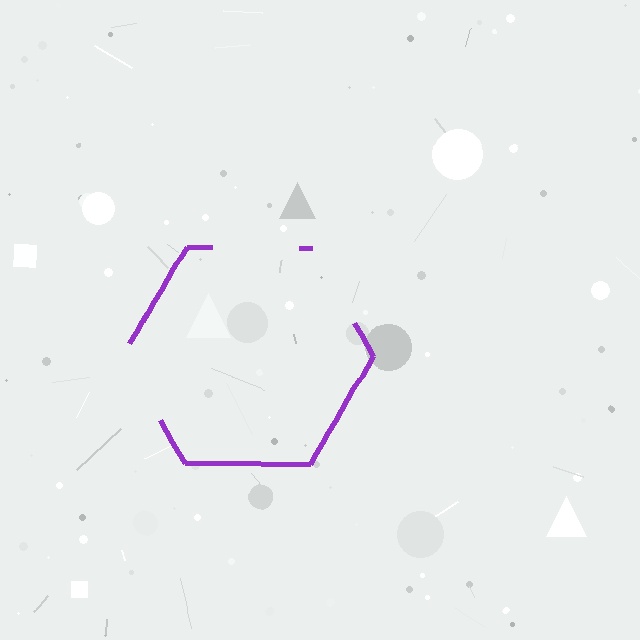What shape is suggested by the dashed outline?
The dashed outline suggests a hexagon.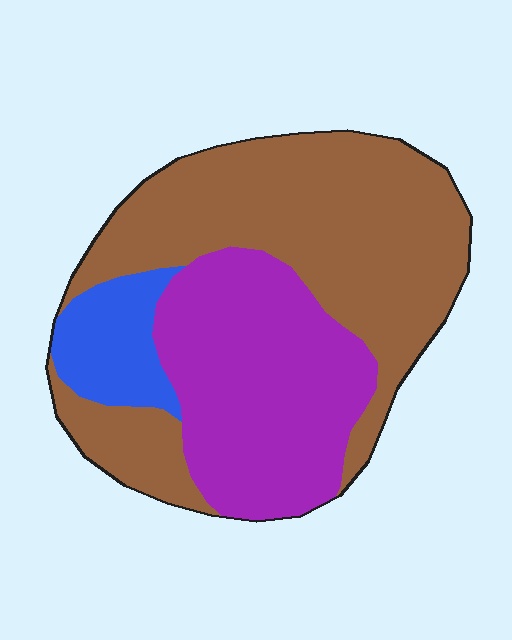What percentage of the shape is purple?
Purple covers about 35% of the shape.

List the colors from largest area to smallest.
From largest to smallest: brown, purple, blue.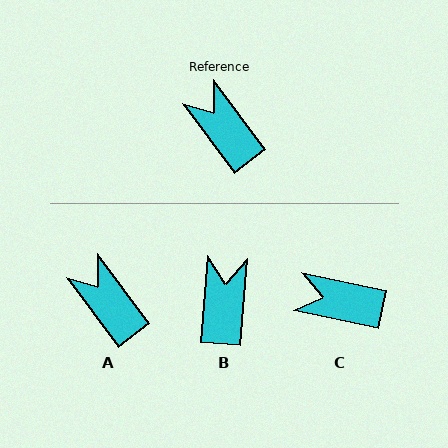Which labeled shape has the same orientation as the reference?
A.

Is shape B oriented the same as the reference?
No, it is off by about 41 degrees.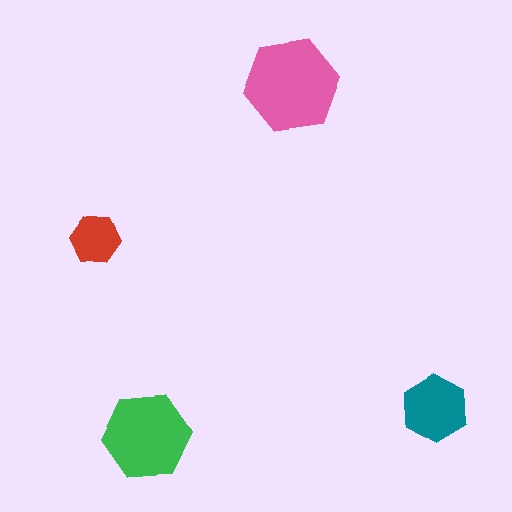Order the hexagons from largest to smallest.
the pink one, the green one, the teal one, the red one.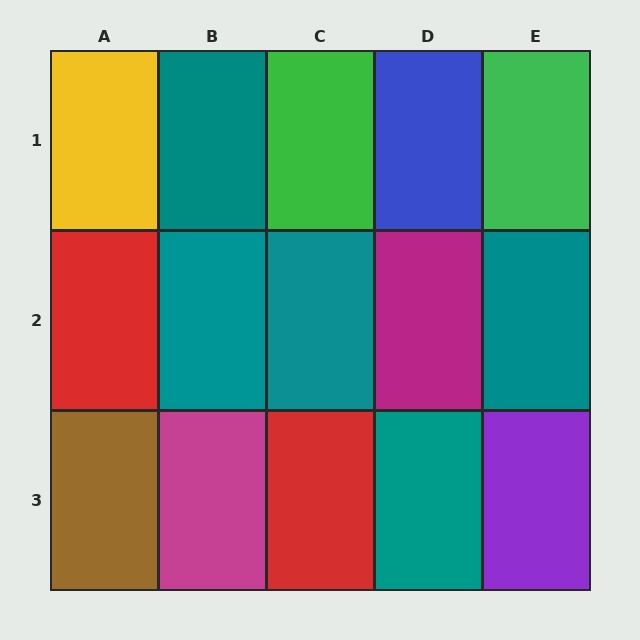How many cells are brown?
1 cell is brown.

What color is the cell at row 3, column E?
Purple.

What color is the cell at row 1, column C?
Green.